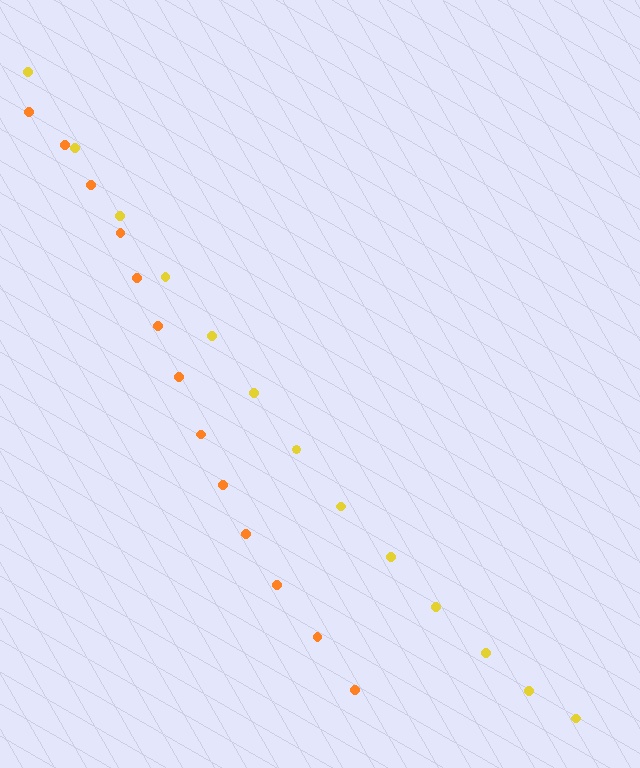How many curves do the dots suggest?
There are 2 distinct paths.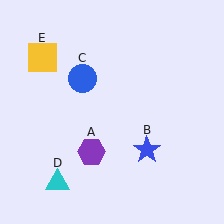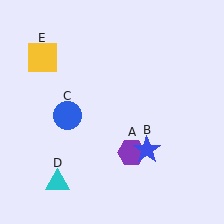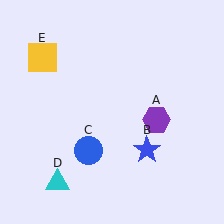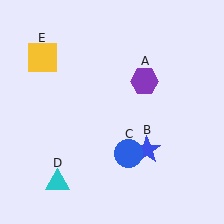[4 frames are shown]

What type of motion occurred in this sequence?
The purple hexagon (object A), blue circle (object C) rotated counterclockwise around the center of the scene.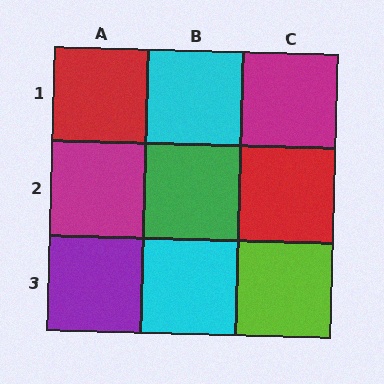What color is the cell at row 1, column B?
Cyan.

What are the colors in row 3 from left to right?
Purple, cyan, lime.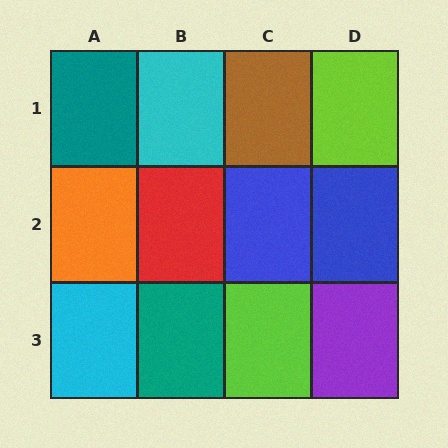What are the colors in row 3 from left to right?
Cyan, teal, lime, purple.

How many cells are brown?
1 cell is brown.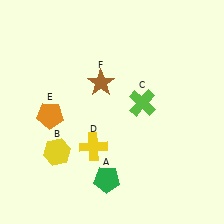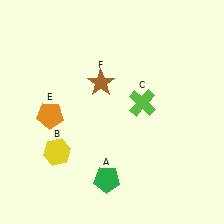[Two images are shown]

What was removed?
The yellow cross (D) was removed in Image 2.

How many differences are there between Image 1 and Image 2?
There is 1 difference between the two images.